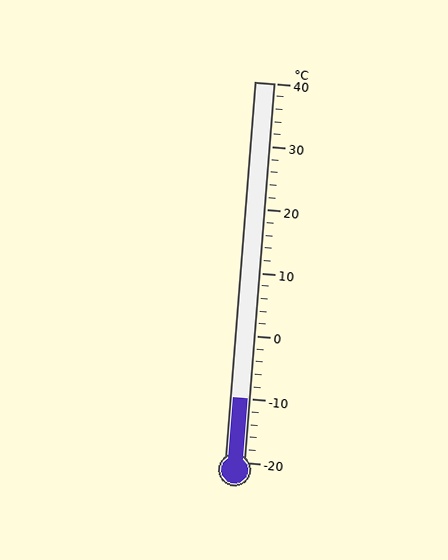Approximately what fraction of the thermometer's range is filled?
The thermometer is filled to approximately 15% of its range.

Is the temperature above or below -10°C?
The temperature is at -10°C.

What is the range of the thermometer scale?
The thermometer scale ranges from -20°C to 40°C.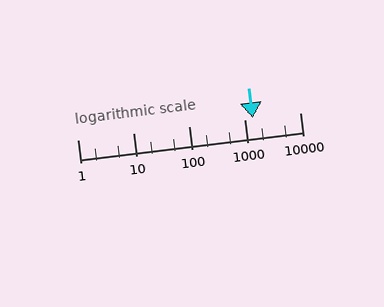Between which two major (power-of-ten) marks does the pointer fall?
The pointer is between 1000 and 10000.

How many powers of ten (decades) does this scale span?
The scale spans 4 decades, from 1 to 10000.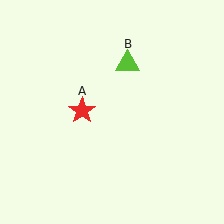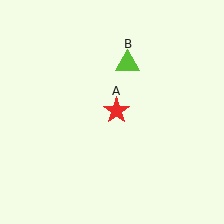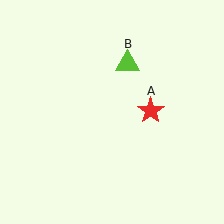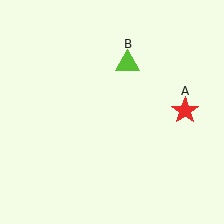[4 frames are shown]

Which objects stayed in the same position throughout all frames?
Lime triangle (object B) remained stationary.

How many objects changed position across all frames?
1 object changed position: red star (object A).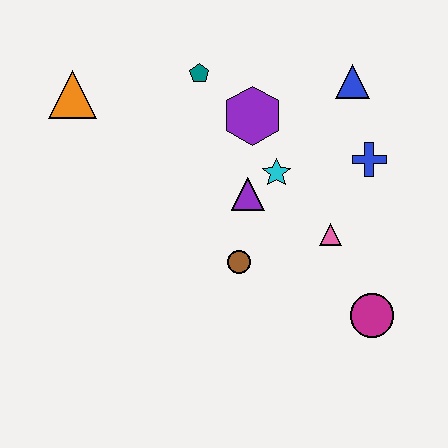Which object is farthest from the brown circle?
The orange triangle is farthest from the brown circle.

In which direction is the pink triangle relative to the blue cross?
The pink triangle is below the blue cross.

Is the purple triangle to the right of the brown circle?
Yes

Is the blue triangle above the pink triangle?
Yes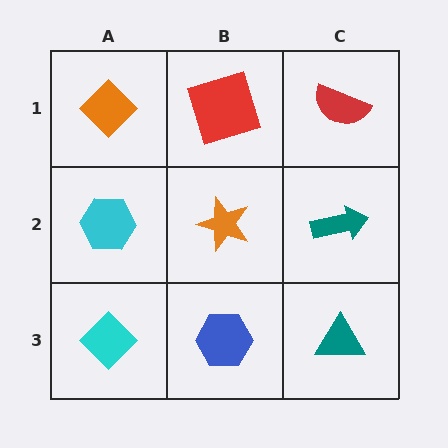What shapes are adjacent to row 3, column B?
An orange star (row 2, column B), a cyan diamond (row 3, column A), a teal triangle (row 3, column C).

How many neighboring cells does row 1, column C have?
2.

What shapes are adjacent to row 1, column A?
A cyan hexagon (row 2, column A), a red square (row 1, column B).